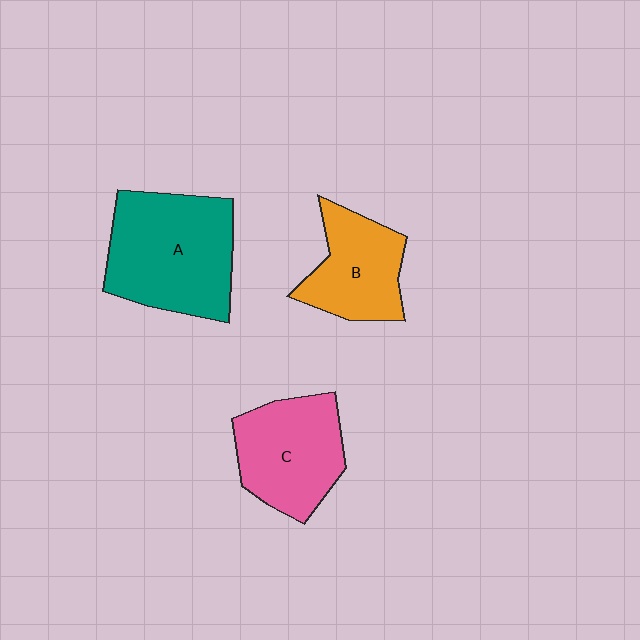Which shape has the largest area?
Shape A (teal).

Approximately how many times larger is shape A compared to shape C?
Approximately 1.3 times.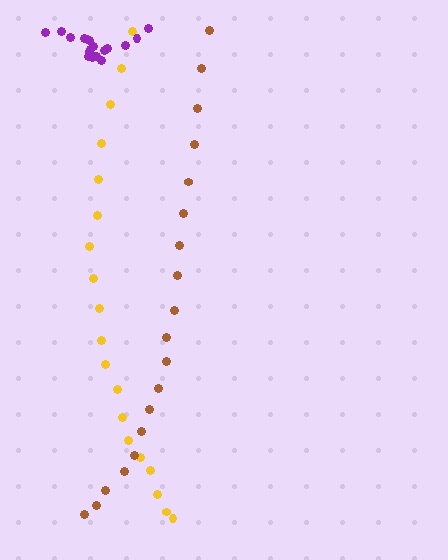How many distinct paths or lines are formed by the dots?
There are 3 distinct paths.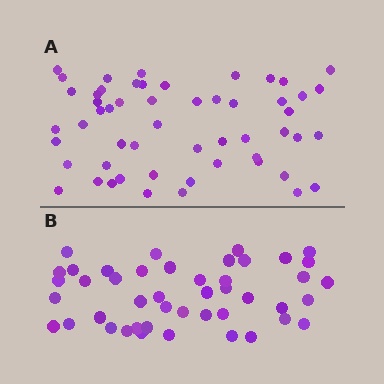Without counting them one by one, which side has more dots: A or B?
Region A (the top region) has more dots.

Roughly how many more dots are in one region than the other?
Region A has roughly 8 or so more dots than region B.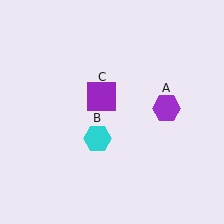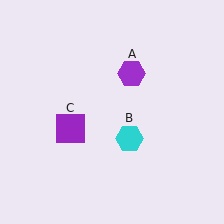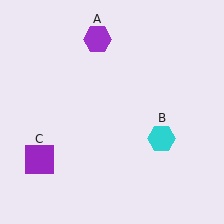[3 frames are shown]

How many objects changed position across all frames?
3 objects changed position: purple hexagon (object A), cyan hexagon (object B), purple square (object C).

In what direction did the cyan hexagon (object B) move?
The cyan hexagon (object B) moved right.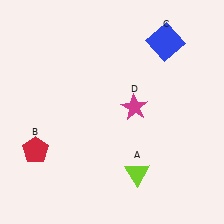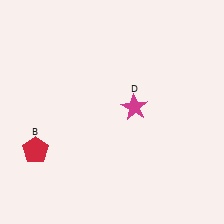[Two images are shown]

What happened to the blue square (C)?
The blue square (C) was removed in Image 2. It was in the top-right area of Image 1.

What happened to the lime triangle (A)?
The lime triangle (A) was removed in Image 2. It was in the bottom-right area of Image 1.